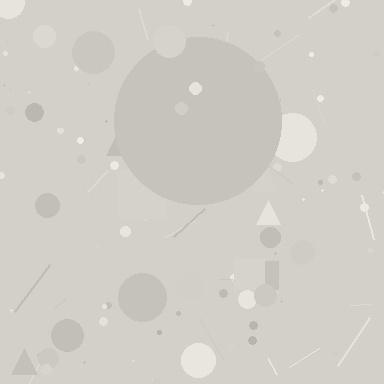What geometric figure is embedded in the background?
A circle is embedded in the background.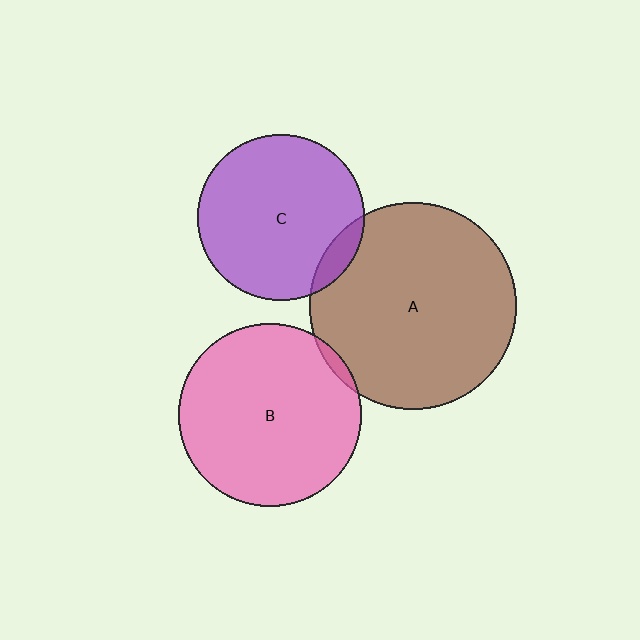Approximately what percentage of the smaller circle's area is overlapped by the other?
Approximately 10%.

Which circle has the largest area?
Circle A (brown).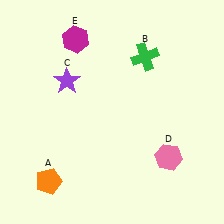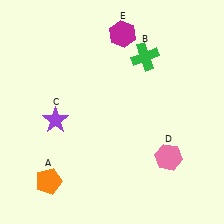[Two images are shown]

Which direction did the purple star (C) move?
The purple star (C) moved down.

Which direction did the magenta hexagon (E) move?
The magenta hexagon (E) moved right.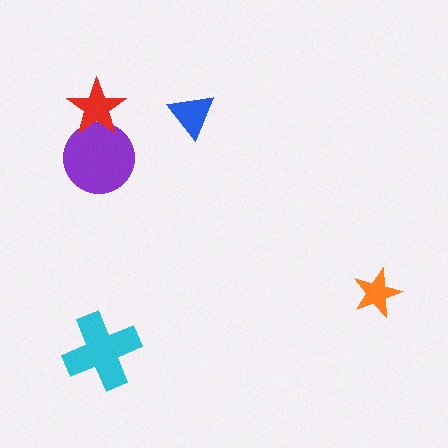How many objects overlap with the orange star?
0 objects overlap with the orange star.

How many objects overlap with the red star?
1 object overlaps with the red star.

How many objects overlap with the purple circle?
1 object overlaps with the purple circle.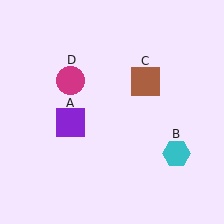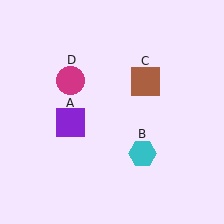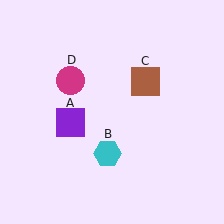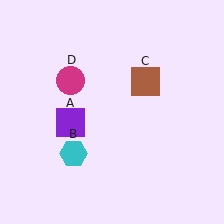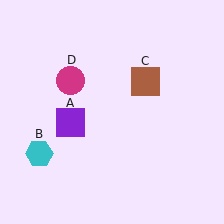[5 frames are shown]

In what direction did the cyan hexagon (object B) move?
The cyan hexagon (object B) moved left.